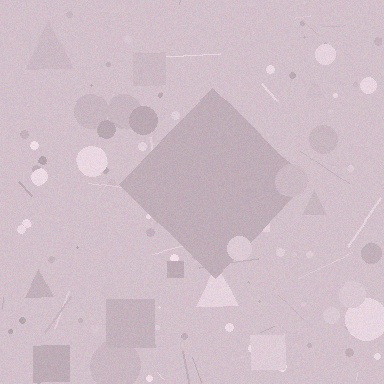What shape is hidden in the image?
A diamond is hidden in the image.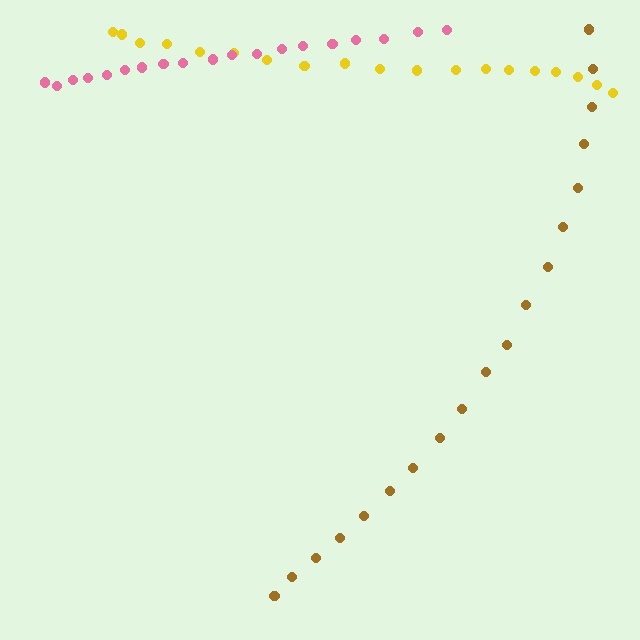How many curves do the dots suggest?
There are 3 distinct paths.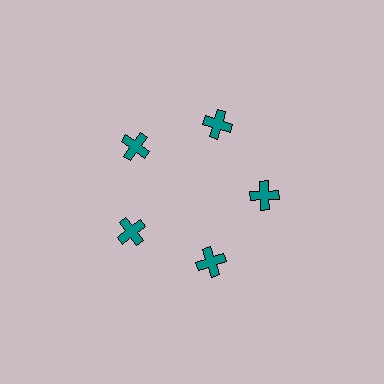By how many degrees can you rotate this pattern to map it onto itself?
The pattern maps onto itself every 72 degrees of rotation.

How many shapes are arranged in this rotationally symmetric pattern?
There are 5 shapes, arranged in 5 groups of 1.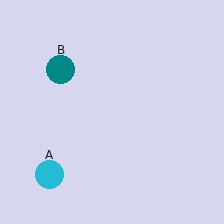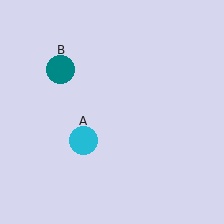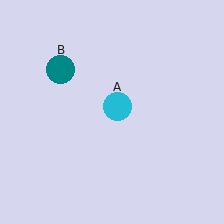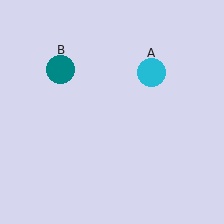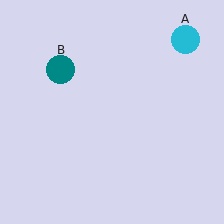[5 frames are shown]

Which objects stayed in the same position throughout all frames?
Teal circle (object B) remained stationary.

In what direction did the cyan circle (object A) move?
The cyan circle (object A) moved up and to the right.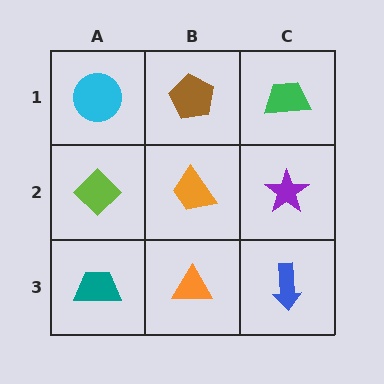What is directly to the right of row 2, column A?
An orange trapezoid.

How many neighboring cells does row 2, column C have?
3.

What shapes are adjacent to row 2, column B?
A brown pentagon (row 1, column B), an orange triangle (row 3, column B), a lime diamond (row 2, column A), a purple star (row 2, column C).